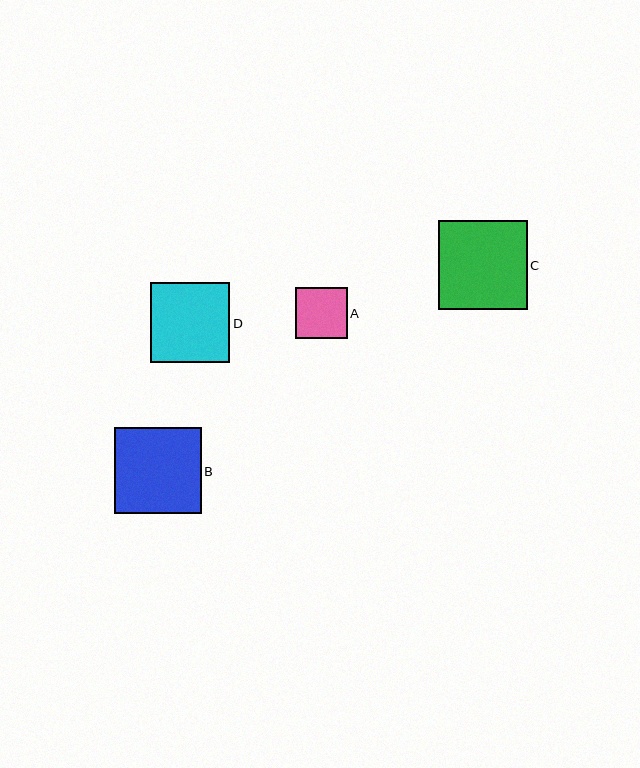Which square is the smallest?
Square A is the smallest with a size of approximately 51 pixels.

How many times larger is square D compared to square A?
Square D is approximately 1.6 times the size of square A.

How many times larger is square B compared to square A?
Square B is approximately 1.7 times the size of square A.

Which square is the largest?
Square C is the largest with a size of approximately 89 pixels.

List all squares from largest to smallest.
From largest to smallest: C, B, D, A.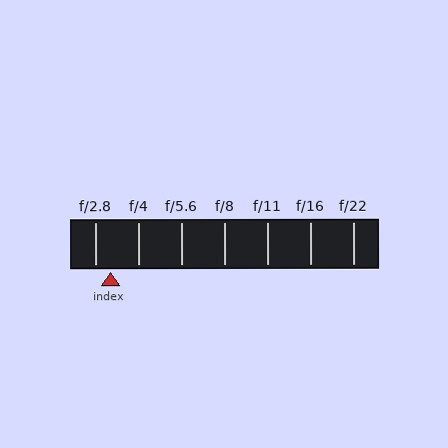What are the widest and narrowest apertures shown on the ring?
The widest aperture shown is f/2.8 and the narrowest is f/22.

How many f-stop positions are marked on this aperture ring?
There are 7 f-stop positions marked.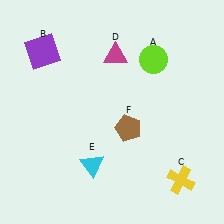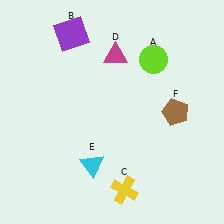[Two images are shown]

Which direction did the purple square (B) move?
The purple square (B) moved right.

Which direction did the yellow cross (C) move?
The yellow cross (C) moved left.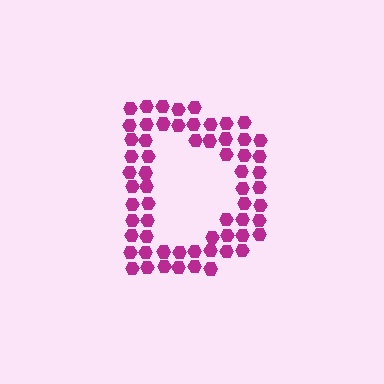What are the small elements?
The small elements are hexagons.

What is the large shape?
The large shape is the letter D.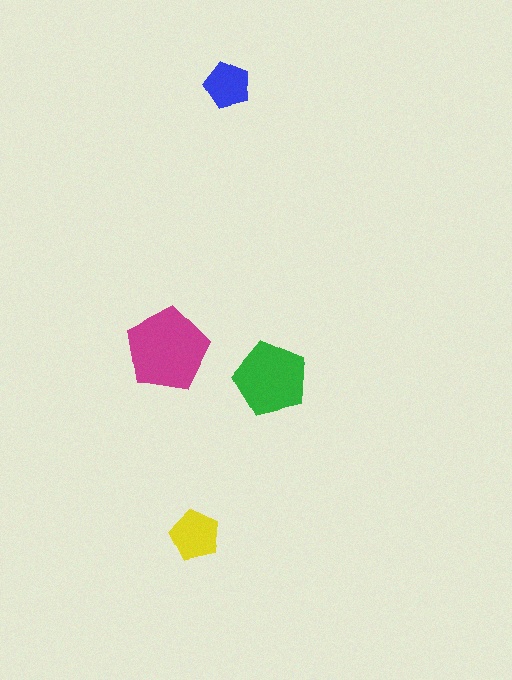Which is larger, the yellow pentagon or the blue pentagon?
The yellow one.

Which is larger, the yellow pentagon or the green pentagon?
The green one.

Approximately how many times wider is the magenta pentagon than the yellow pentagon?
About 1.5 times wider.